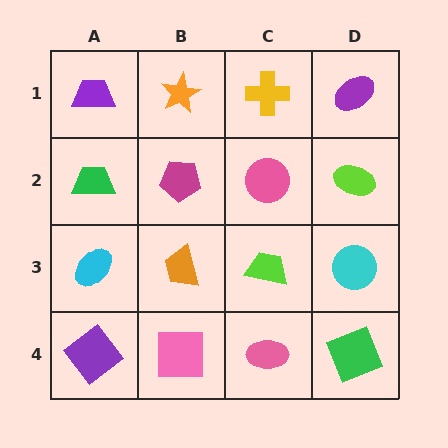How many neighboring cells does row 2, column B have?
4.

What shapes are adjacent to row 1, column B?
A magenta pentagon (row 2, column B), a purple trapezoid (row 1, column A), a yellow cross (row 1, column C).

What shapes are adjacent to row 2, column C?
A yellow cross (row 1, column C), a lime trapezoid (row 3, column C), a magenta pentagon (row 2, column B), a lime ellipse (row 2, column D).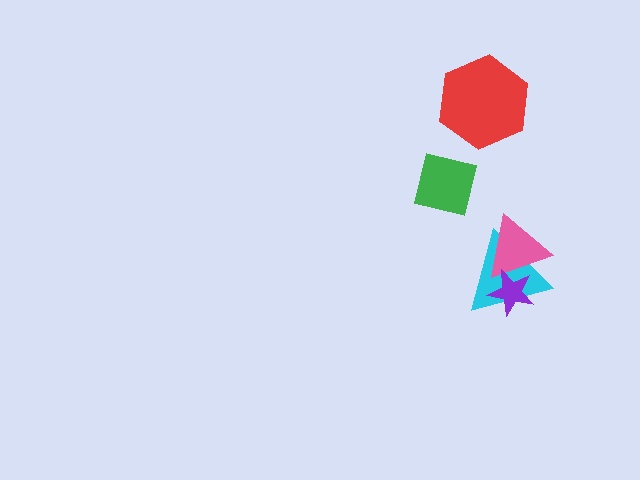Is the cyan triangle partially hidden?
Yes, it is partially covered by another shape.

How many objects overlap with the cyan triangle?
2 objects overlap with the cyan triangle.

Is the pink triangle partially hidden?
Yes, it is partially covered by another shape.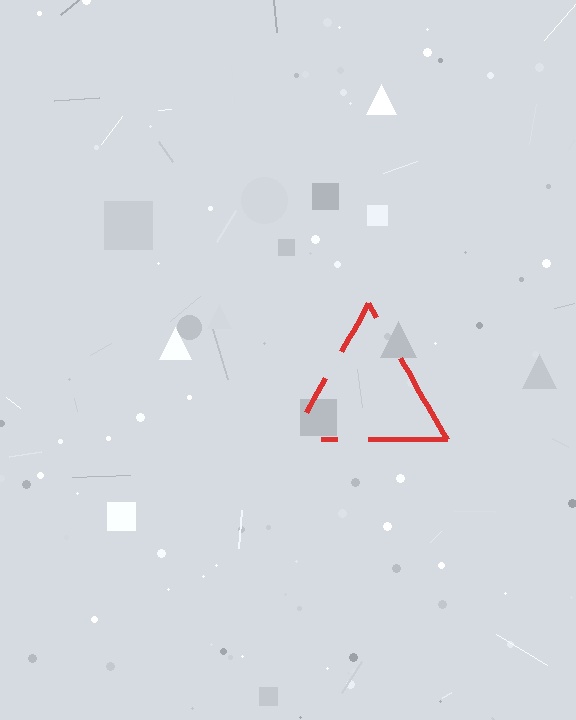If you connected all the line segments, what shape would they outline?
They would outline a triangle.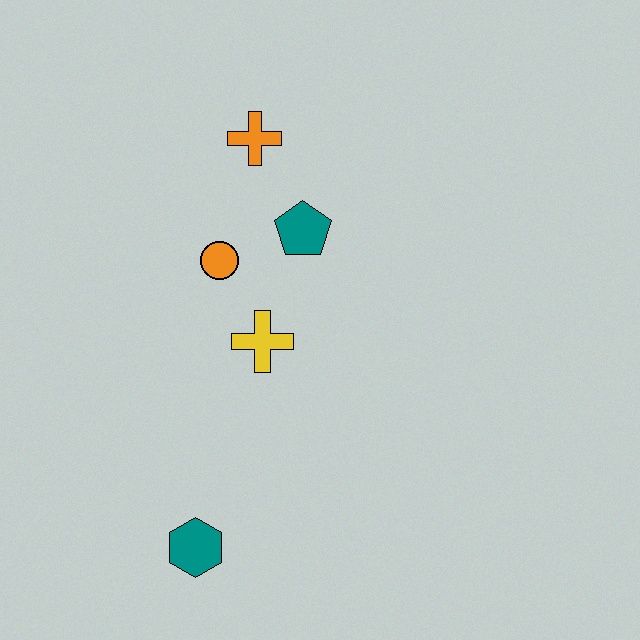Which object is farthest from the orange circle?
The teal hexagon is farthest from the orange circle.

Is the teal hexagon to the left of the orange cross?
Yes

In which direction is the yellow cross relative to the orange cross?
The yellow cross is below the orange cross.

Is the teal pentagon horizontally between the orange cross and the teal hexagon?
No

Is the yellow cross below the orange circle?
Yes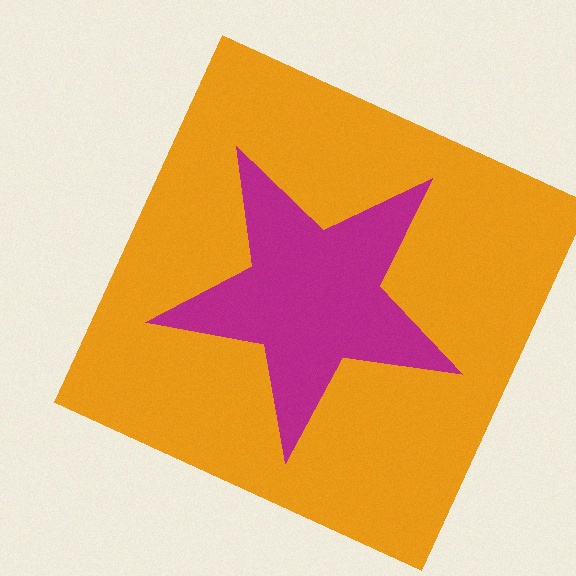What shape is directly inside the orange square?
The magenta star.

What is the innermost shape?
The magenta star.